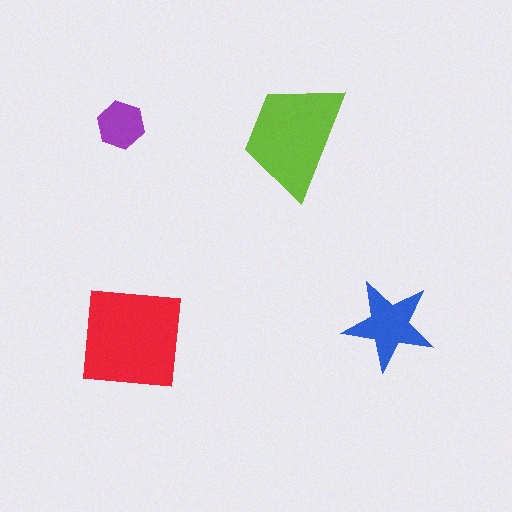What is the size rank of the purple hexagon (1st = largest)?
4th.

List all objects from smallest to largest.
The purple hexagon, the blue star, the lime trapezoid, the red square.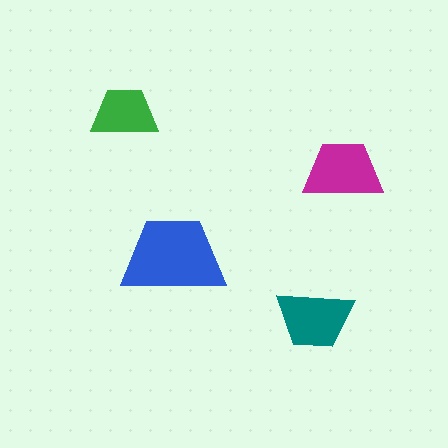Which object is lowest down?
The teal trapezoid is bottommost.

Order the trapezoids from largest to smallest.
the blue one, the magenta one, the teal one, the green one.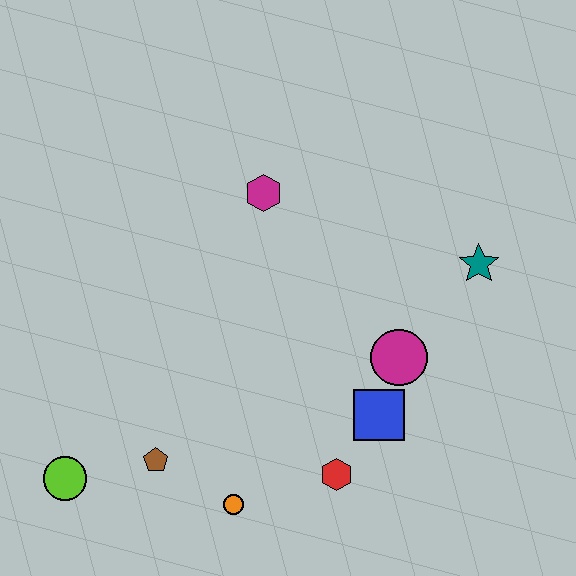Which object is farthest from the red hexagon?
The magenta hexagon is farthest from the red hexagon.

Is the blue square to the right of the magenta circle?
No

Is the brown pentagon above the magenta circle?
No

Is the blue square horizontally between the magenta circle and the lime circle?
Yes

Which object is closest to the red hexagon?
The blue square is closest to the red hexagon.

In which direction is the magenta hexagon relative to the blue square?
The magenta hexagon is above the blue square.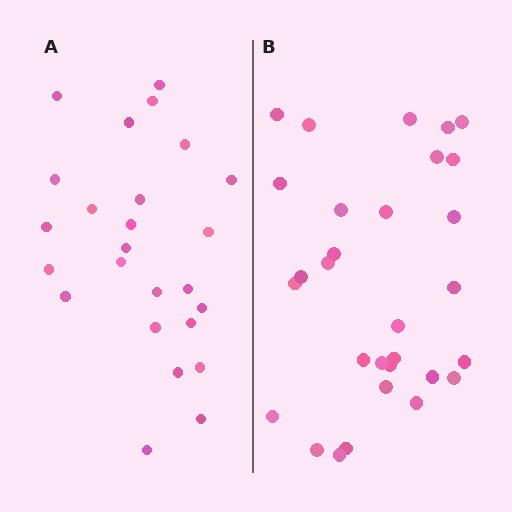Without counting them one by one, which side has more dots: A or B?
Region B (the right region) has more dots.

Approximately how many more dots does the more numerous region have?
Region B has about 5 more dots than region A.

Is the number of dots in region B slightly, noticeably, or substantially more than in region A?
Region B has only slightly more — the two regions are fairly close. The ratio is roughly 1.2 to 1.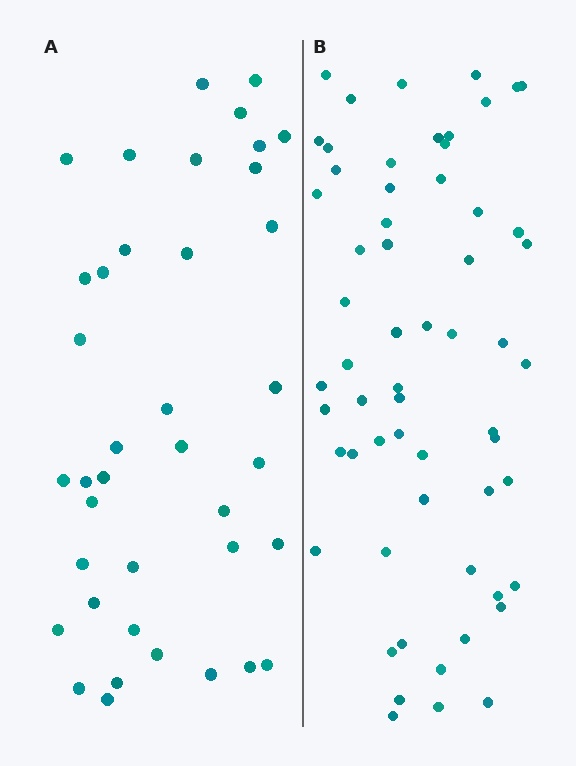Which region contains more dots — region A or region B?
Region B (the right region) has more dots.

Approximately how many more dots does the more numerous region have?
Region B has approximately 20 more dots than region A.